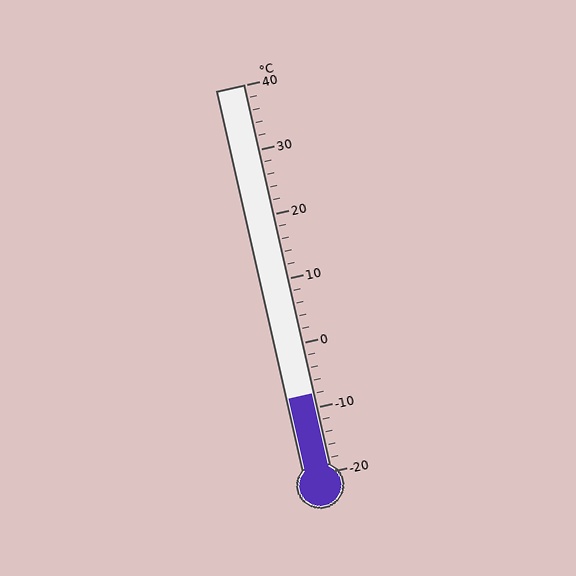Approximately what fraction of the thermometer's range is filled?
The thermometer is filled to approximately 20% of its range.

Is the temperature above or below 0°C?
The temperature is below 0°C.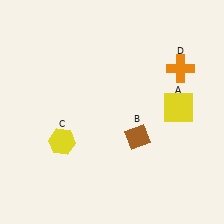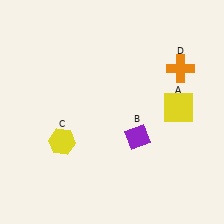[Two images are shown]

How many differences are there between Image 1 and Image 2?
There is 1 difference between the two images.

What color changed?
The diamond (B) changed from brown in Image 1 to purple in Image 2.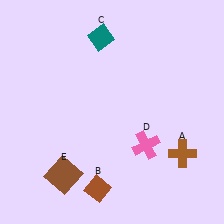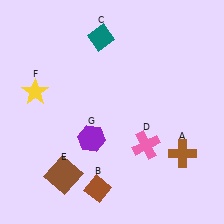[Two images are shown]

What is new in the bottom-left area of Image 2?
A purple hexagon (G) was added in the bottom-left area of Image 2.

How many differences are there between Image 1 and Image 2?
There are 2 differences between the two images.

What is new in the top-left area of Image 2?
A yellow star (F) was added in the top-left area of Image 2.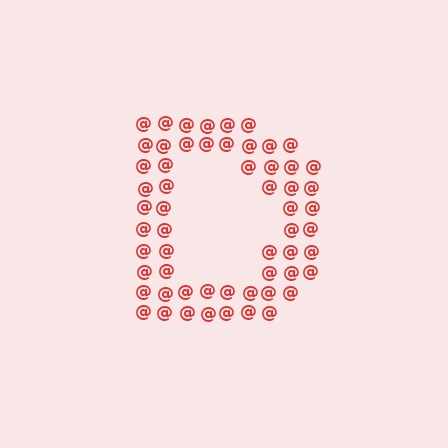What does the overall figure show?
The overall figure shows the letter D.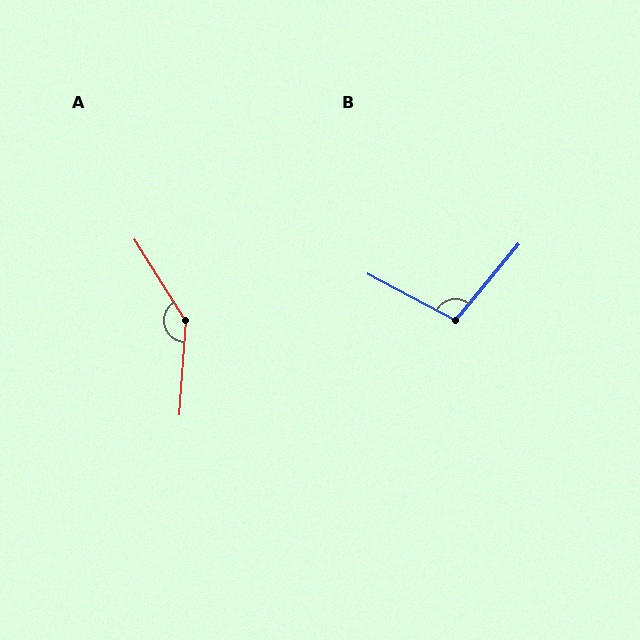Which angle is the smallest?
B, at approximately 102 degrees.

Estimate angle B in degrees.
Approximately 102 degrees.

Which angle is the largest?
A, at approximately 144 degrees.